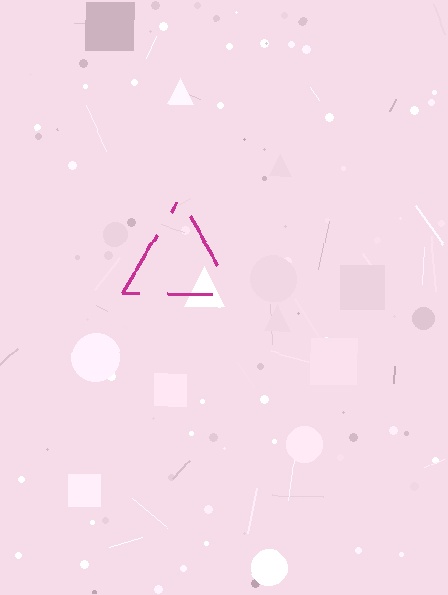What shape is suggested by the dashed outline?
The dashed outline suggests a triangle.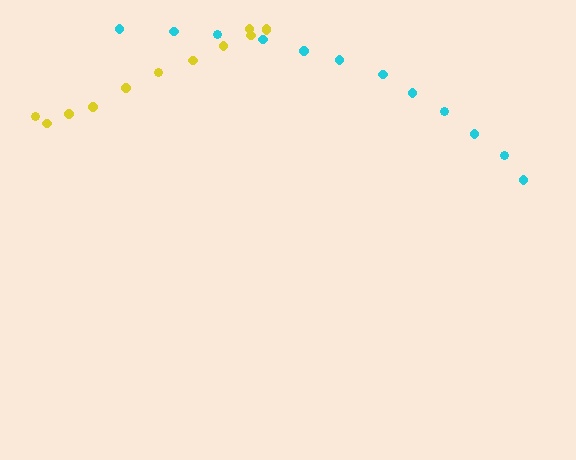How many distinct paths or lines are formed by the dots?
There are 2 distinct paths.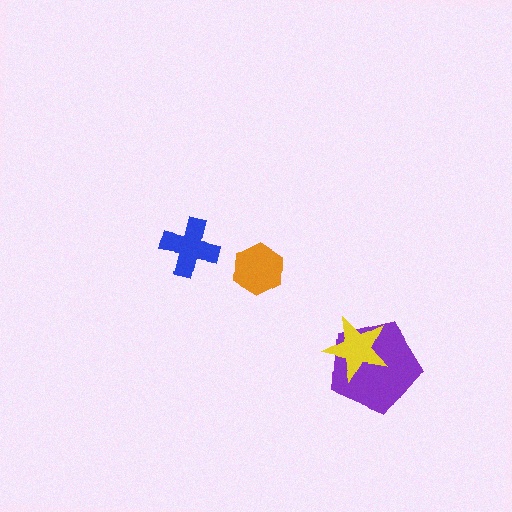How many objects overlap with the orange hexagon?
0 objects overlap with the orange hexagon.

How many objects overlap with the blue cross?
0 objects overlap with the blue cross.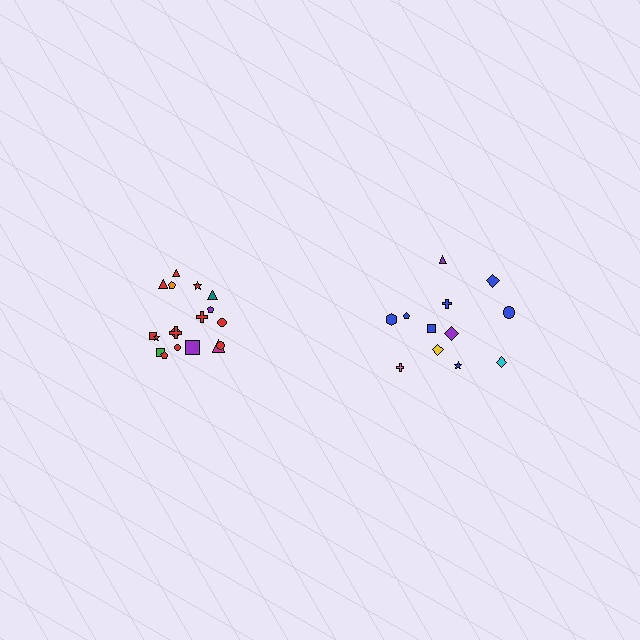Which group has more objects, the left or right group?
The left group.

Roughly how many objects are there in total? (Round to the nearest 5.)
Roughly 30 objects in total.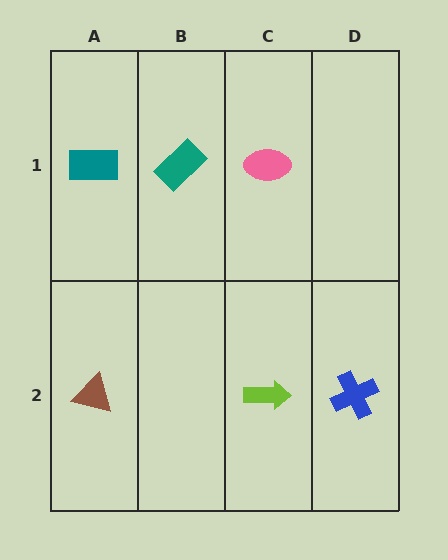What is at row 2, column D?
A blue cross.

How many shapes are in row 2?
3 shapes.